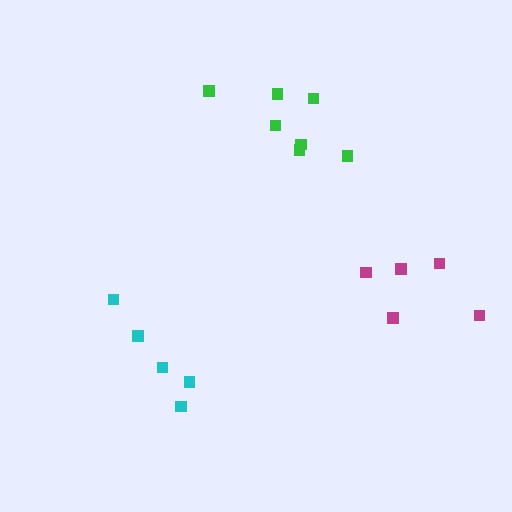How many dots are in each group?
Group 1: 5 dots, Group 2: 5 dots, Group 3: 7 dots (17 total).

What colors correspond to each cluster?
The clusters are colored: magenta, cyan, green.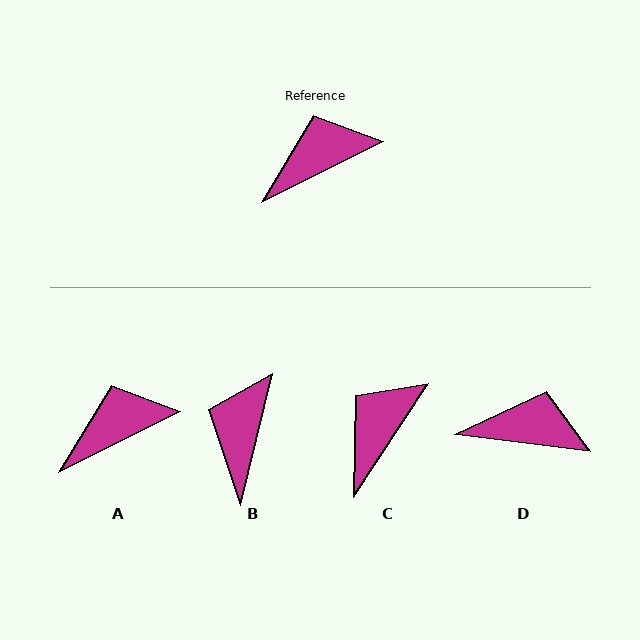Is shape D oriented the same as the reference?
No, it is off by about 34 degrees.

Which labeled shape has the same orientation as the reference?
A.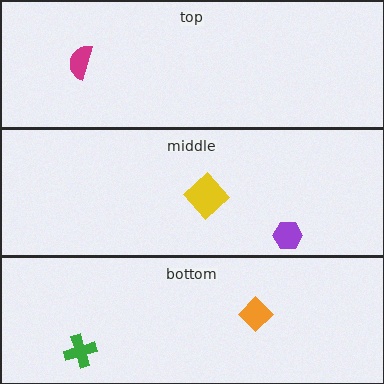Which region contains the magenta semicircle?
The top region.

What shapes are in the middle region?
The purple hexagon, the yellow diamond.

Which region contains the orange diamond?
The bottom region.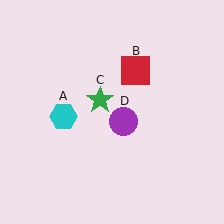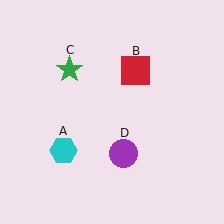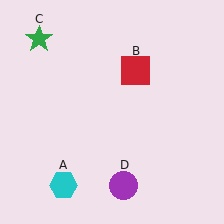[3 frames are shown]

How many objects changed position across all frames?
3 objects changed position: cyan hexagon (object A), green star (object C), purple circle (object D).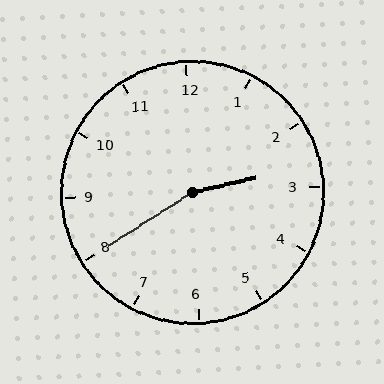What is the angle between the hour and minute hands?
Approximately 160 degrees.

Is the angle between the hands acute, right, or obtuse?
It is obtuse.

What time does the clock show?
2:40.